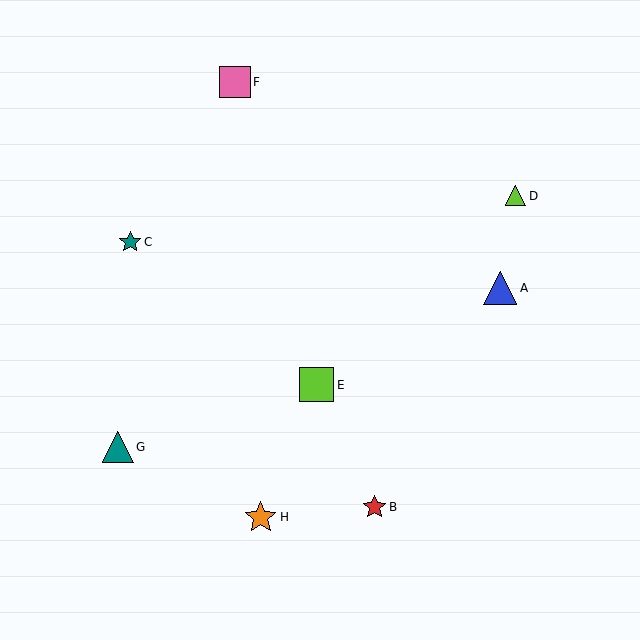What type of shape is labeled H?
Shape H is an orange star.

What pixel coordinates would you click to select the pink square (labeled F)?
Click at (235, 82) to select the pink square F.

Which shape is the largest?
The lime square (labeled E) is the largest.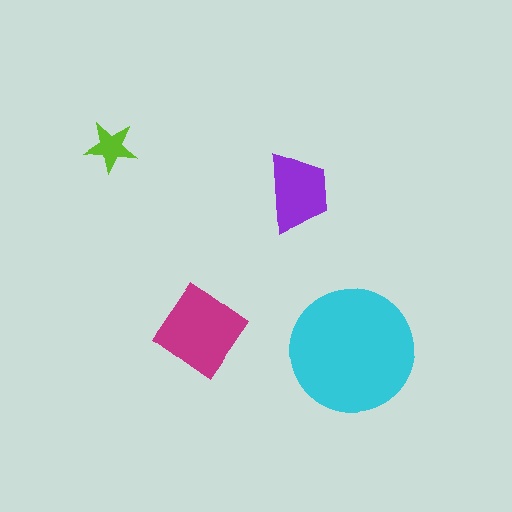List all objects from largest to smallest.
The cyan circle, the magenta diamond, the purple trapezoid, the lime star.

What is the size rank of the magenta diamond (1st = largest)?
2nd.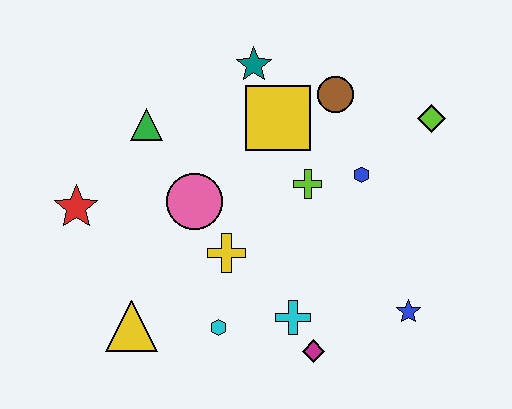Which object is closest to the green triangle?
The pink circle is closest to the green triangle.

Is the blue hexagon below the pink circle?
No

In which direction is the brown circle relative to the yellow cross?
The brown circle is above the yellow cross.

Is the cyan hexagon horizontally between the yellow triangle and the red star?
No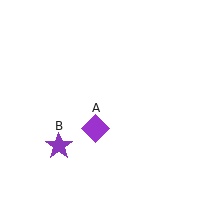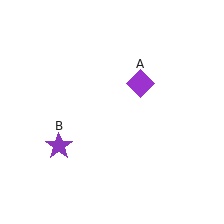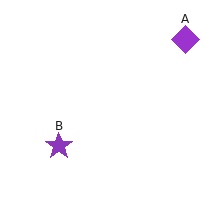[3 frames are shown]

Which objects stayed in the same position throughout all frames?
Purple star (object B) remained stationary.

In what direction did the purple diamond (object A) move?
The purple diamond (object A) moved up and to the right.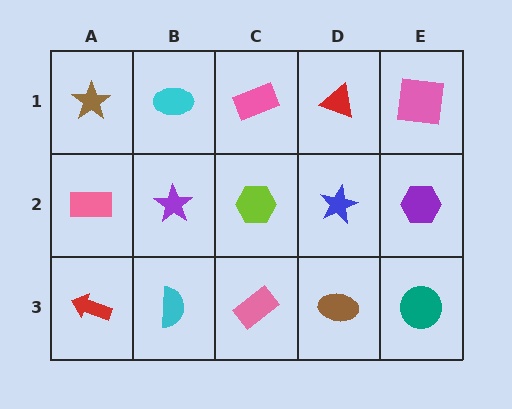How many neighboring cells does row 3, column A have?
2.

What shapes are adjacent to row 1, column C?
A lime hexagon (row 2, column C), a cyan ellipse (row 1, column B), a red triangle (row 1, column D).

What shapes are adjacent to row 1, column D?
A blue star (row 2, column D), a pink rectangle (row 1, column C), a pink square (row 1, column E).